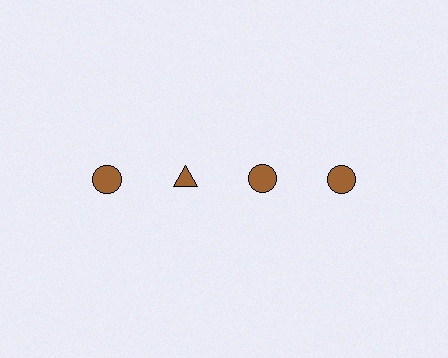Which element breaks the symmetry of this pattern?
The brown triangle in the top row, second from left column breaks the symmetry. All other shapes are brown circles.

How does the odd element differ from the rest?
It has a different shape: triangle instead of circle.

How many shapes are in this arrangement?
There are 4 shapes arranged in a grid pattern.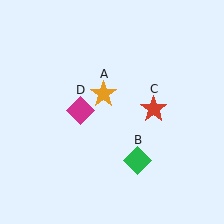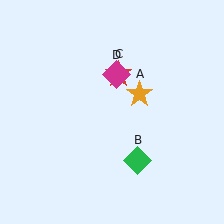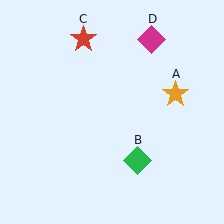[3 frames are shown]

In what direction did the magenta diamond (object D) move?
The magenta diamond (object D) moved up and to the right.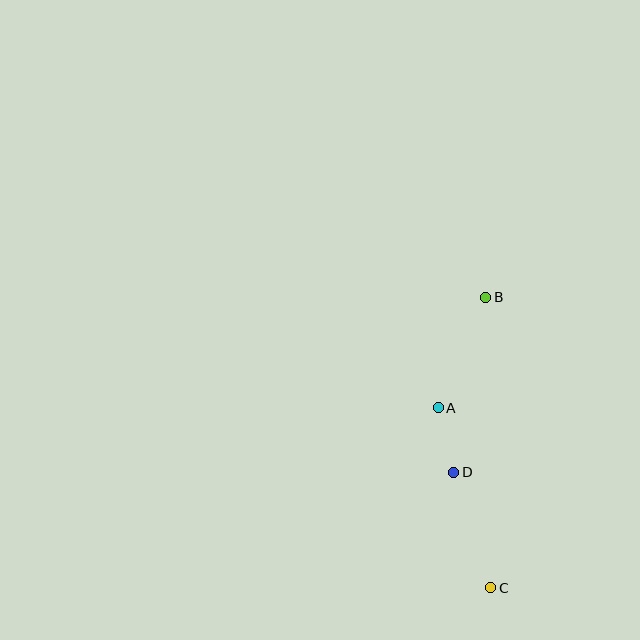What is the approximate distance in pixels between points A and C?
The distance between A and C is approximately 187 pixels.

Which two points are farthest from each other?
Points B and C are farthest from each other.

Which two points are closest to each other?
Points A and D are closest to each other.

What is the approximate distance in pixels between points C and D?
The distance between C and D is approximately 121 pixels.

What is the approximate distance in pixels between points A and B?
The distance between A and B is approximately 120 pixels.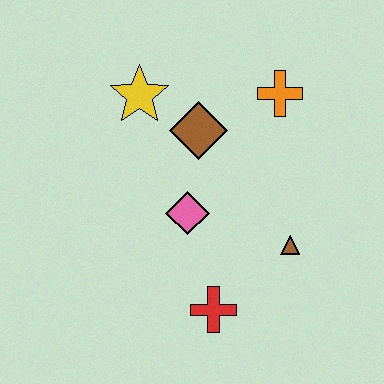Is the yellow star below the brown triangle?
No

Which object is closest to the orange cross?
The brown diamond is closest to the orange cross.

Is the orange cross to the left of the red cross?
No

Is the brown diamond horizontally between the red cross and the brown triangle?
No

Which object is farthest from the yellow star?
The red cross is farthest from the yellow star.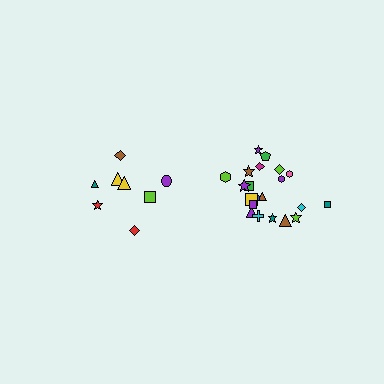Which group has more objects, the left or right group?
The right group.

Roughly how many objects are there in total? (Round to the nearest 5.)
Roughly 30 objects in total.